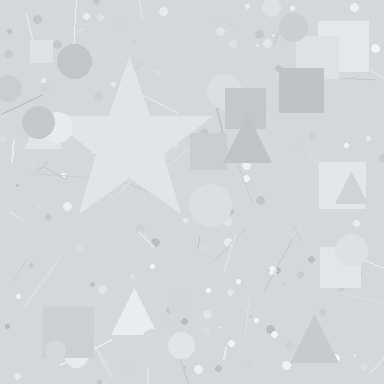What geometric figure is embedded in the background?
A star is embedded in the background.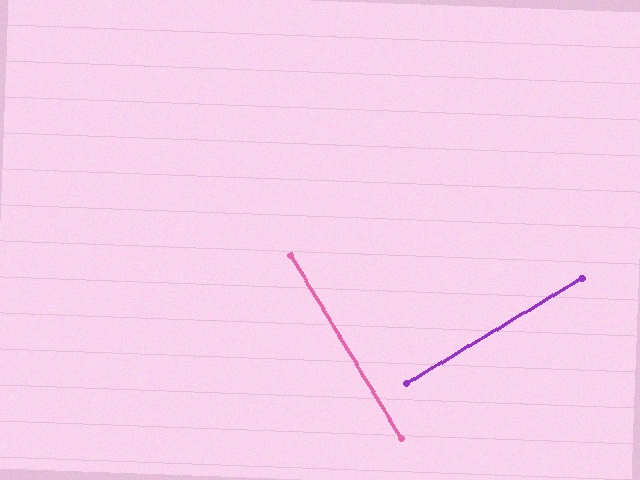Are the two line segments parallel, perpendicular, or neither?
Perpendicular — they meet at approximately 90°.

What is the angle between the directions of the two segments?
Approximately 90 degrees.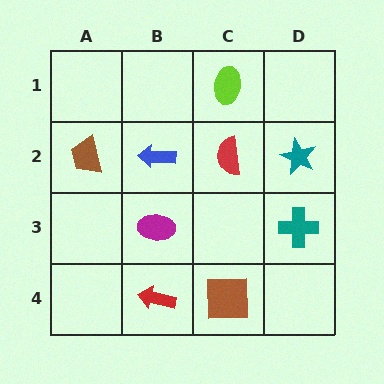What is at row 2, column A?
A brown trapezoid.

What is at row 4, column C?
A brown square.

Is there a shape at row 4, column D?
No, that cell is empty.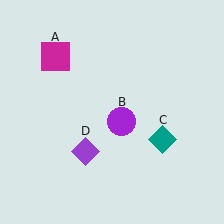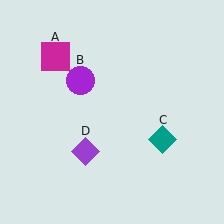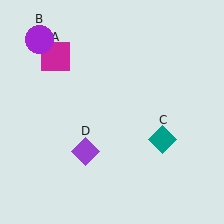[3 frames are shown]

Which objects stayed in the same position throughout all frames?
Magenta square (object A) and teal diamond (object C) and purple diamond (object D) remained stationary.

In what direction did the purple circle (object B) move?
The purple circle (object B) moved up and to the left.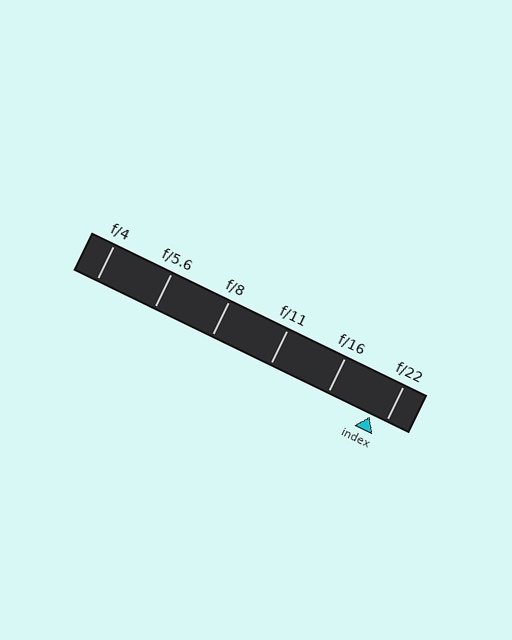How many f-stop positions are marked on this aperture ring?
There are 6 f-stop positions marked.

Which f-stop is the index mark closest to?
The index mark is closest to f/22.